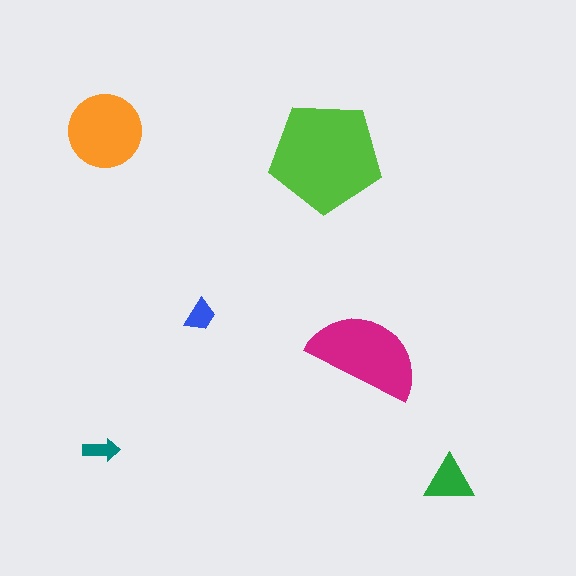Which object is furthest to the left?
The teal arrow is leftmost.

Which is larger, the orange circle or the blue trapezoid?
The orange circle.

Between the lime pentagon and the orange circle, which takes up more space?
The lime pentagon.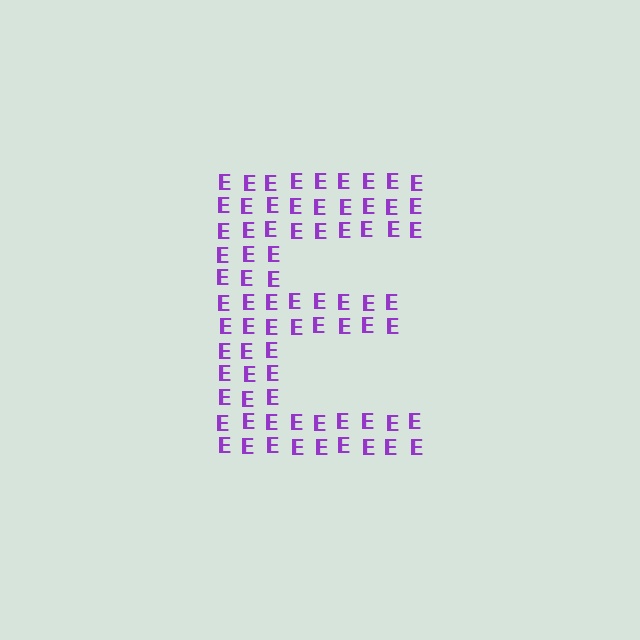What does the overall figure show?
The overall figure shows the letter E.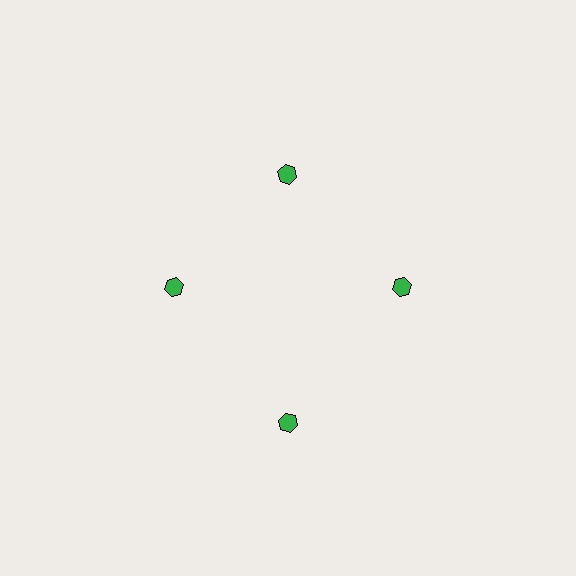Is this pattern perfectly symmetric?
No. The 4 green hexagons are arranged in a ring, but one element near the 6 o'clock position is pushed outward from the center, breaking the 4-fold rotational symmetry.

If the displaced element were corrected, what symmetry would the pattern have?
It would have 4-fold rotational symmetry — the pattern would map onto itself every 90 degrees.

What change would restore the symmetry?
The symmetry would be restored by moving it inward, back onto the ring so that all 4 hexagons sit at equal angles and equal distance from the center.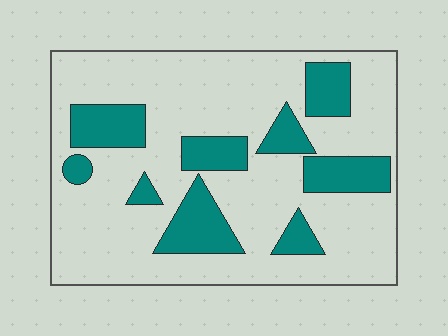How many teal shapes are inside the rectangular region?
9.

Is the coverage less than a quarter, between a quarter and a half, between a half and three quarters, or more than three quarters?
Less than a quarter.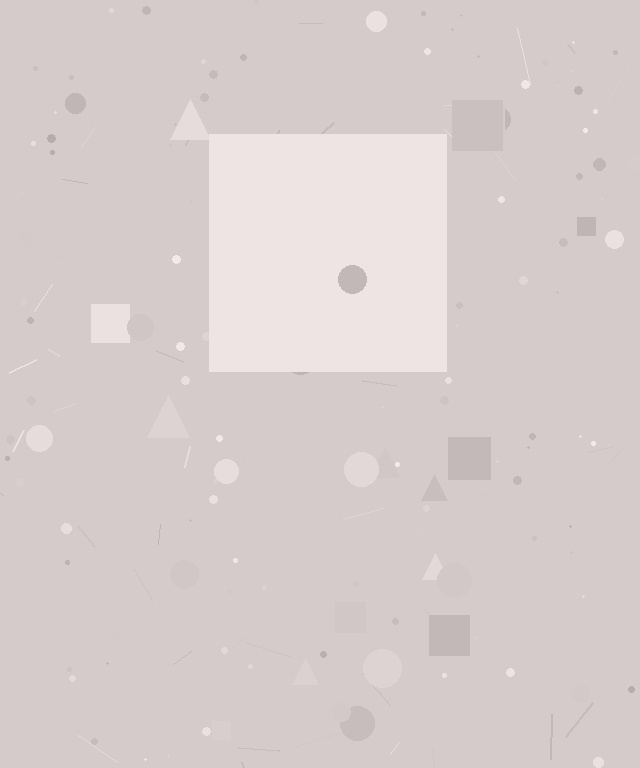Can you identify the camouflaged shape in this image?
The camouflaged shape is a square.